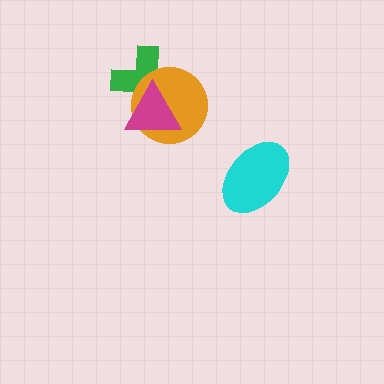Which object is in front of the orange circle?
The magenta triangle is in front of the orange circle.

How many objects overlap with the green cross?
2 objects overlap with the green cross.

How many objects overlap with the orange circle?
2 objects overlap with the orange circle.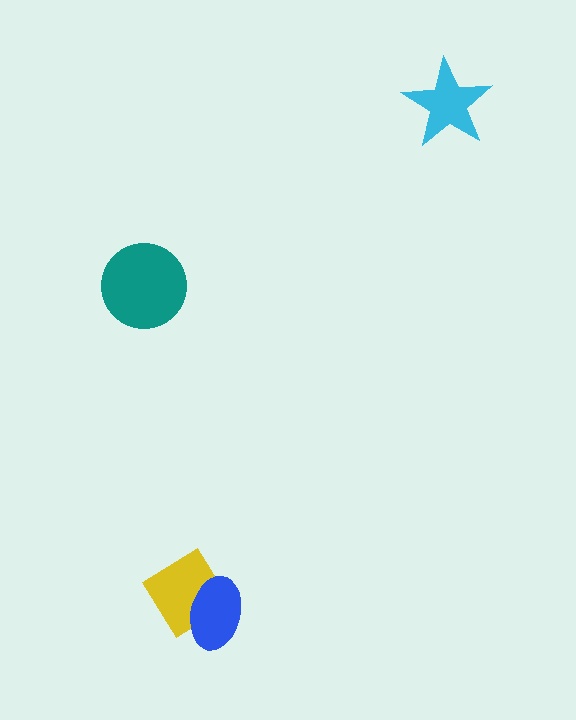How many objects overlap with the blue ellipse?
1 object overlaps with the blue ellipse.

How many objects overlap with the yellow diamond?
1 object overlaps with the yellow diamond.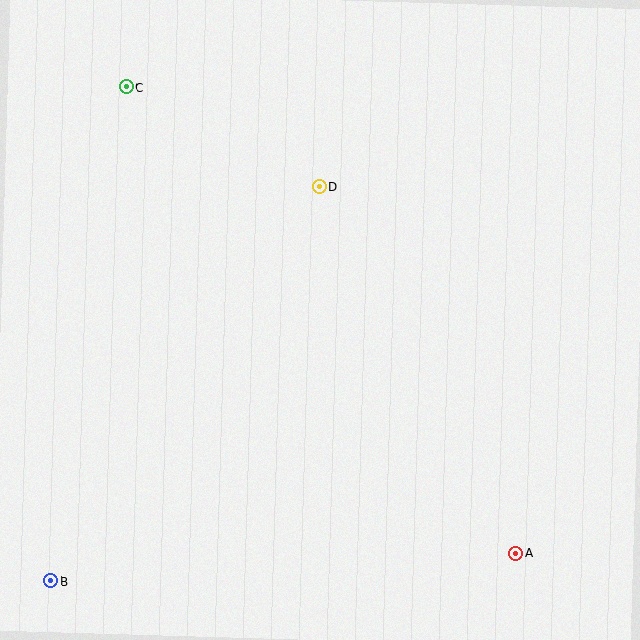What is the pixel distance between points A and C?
The distance between A and C is 608 pixels.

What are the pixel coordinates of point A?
Point A is at (516, 553).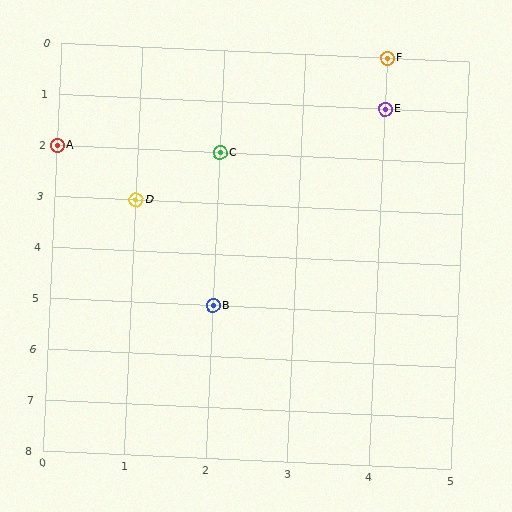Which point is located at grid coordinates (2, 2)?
Point C is at (2, 2).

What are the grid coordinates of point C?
Point C is at grid coordinates (2, 2).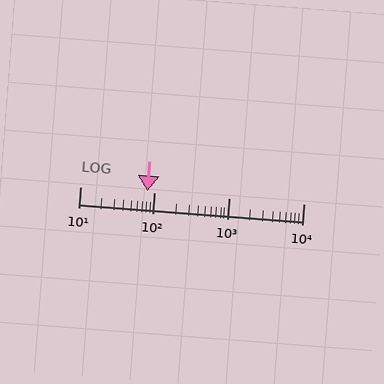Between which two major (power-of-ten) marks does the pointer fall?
The pointer is between 10 and 100.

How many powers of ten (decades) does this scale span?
The scale spans 3 decades, from 10 to 10000.